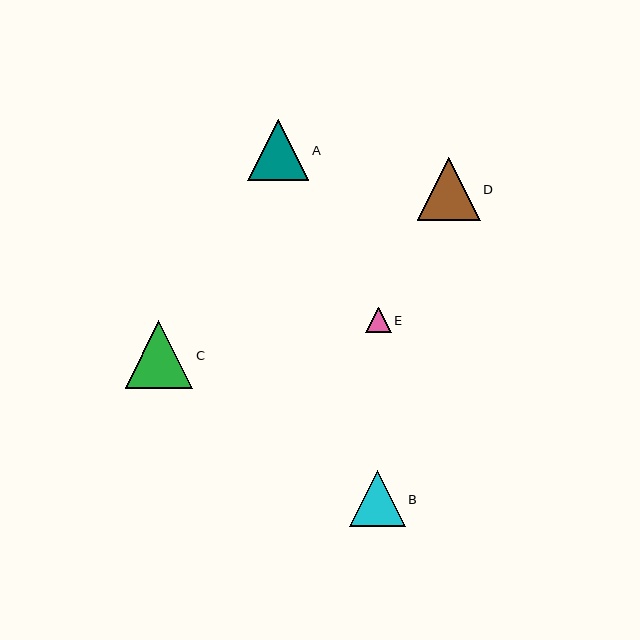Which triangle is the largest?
Triangle C is the largest with a size of approximately 68 pixels.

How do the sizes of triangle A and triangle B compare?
Triangle A and triangle B are approximately the same size.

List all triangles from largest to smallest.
From largest to smallest: C, D, A, B, E.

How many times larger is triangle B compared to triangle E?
Triangle B is approximately 2.2 times the size of triangle E.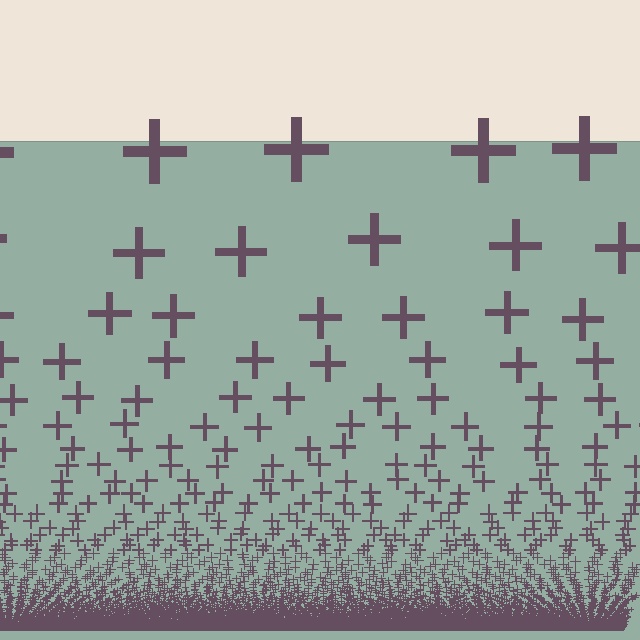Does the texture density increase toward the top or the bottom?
Density increases toward the bottom.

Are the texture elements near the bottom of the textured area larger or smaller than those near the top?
Smaller. The gradient is inverted — elements near the bottom are smaller and denser.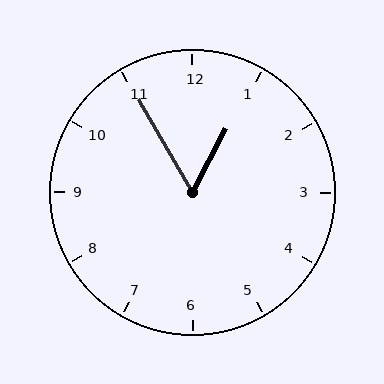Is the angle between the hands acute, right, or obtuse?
It is acute.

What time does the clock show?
12:55.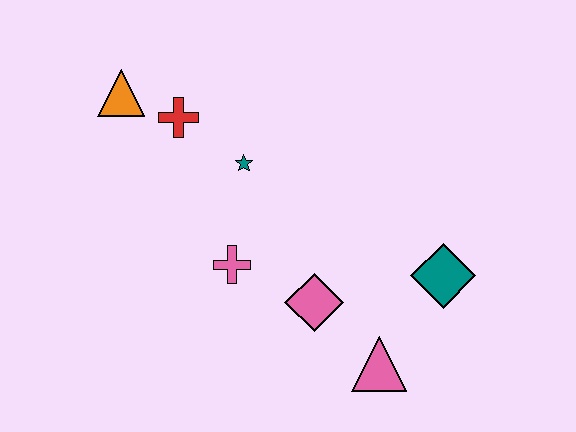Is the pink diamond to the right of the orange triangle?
Yes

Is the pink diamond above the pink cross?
No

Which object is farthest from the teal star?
The pink triangle is farthest from the teal star.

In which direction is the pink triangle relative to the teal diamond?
The pink triangle is below the teal diamond.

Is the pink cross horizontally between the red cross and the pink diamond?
Yes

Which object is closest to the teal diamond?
The pink triangle is closest to the teal diamond.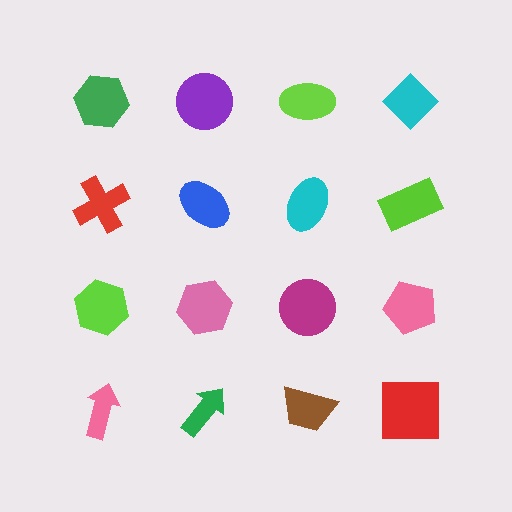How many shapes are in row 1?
4 shapes.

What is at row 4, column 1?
A pink arrow.